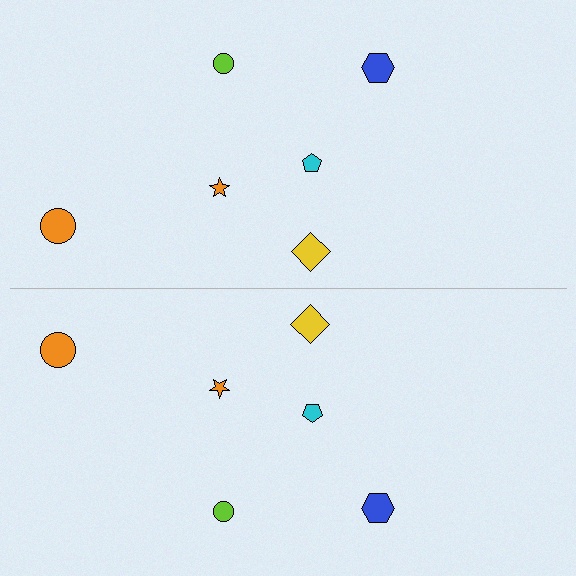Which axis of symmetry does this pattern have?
The pattern has a horizontal axis of symmetry running through the center of the image.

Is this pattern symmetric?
Yes, this pattern has bilateral (reflection) symmetry.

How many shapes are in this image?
There are 12 shapes in this image.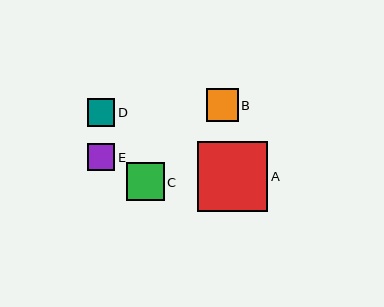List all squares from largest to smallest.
From largest to smallest: A, C, B, E, D.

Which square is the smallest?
Square D is the smallest with a size of approximately 27 pixels.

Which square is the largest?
Square A is the largest with a size of approximately 70 pixels.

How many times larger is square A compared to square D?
Square A is approximately 2.6 times the size of square D.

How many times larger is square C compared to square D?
Square C is approximately 1.4 times the size of square D.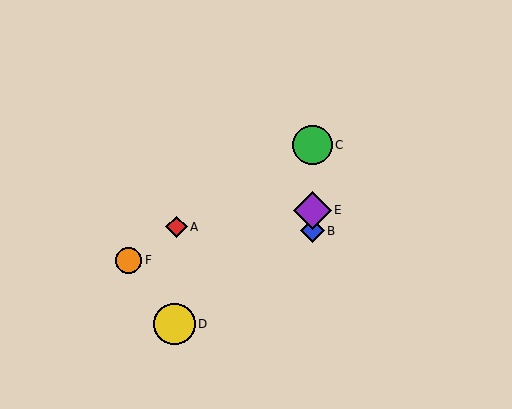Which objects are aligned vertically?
Objects B, C, E are aligned vertically.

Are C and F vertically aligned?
No, C is at x≈312 and F is at x≈129.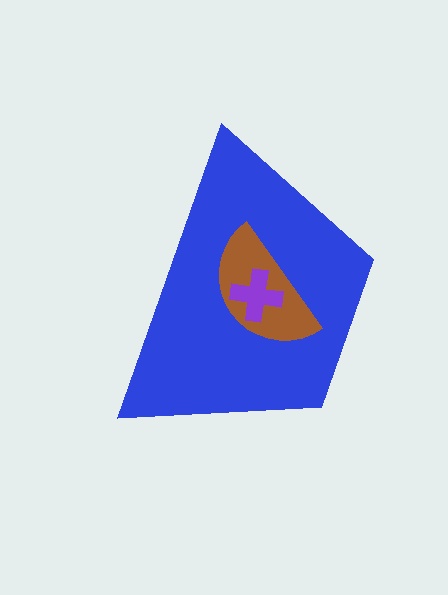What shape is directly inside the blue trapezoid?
The brown semicircle.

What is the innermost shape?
The purple cross.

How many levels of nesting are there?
3.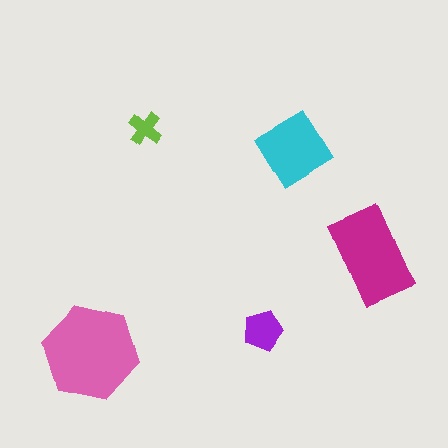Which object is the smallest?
The lime cross.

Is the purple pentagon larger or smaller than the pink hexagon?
Smaller.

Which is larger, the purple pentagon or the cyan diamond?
The cyan diamond.